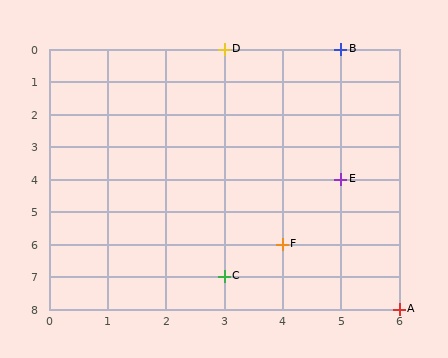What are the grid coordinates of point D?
Point D is at grid coordinates (3, 0).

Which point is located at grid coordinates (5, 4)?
Point E is at (5, 4).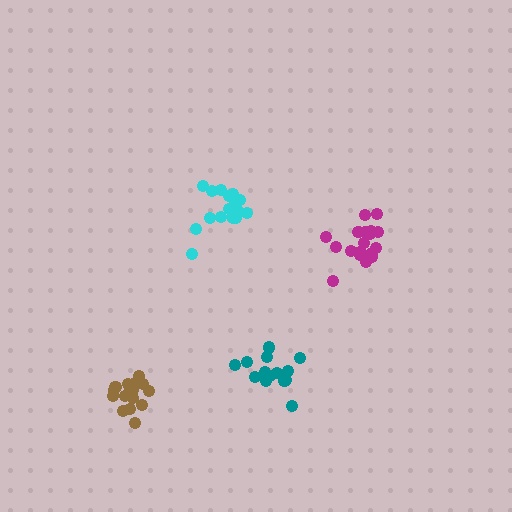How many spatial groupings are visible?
There are 4 spatial groupings.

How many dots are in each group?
Group 1: 14 dots, Group 2: 17 dots, Group 3: 19 dots, Group 4: 16 dots (66 total).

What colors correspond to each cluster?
The clusters are colored: teal, cyan, magenta, brown.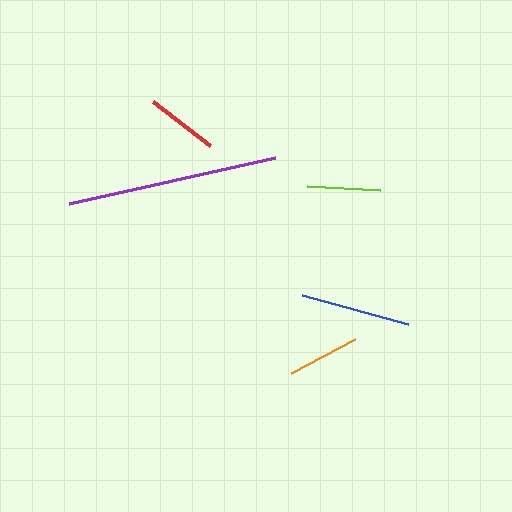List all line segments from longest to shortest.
From longest to shortest: purple, blue, lime, orange, red.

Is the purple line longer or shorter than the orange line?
The purple line is longer than the orange line.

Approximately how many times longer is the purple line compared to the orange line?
The purple line is approximately 2.9 times the length of the orange line.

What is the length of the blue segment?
The blue segment is approximately 110 pixels long.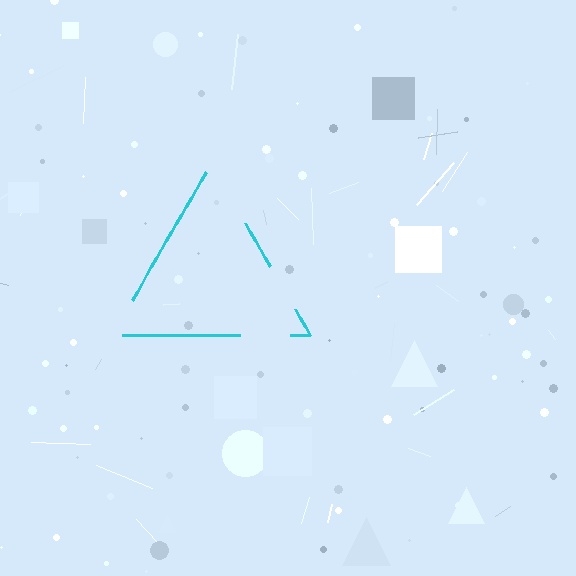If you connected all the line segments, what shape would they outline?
They would outline a triangle.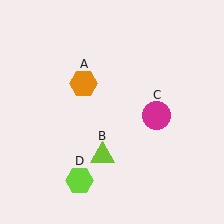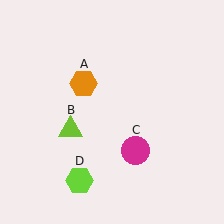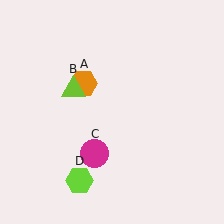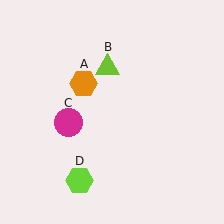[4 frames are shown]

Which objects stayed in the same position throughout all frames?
Orange hexagon (object A) and lime hexagon (object D) remained stationary.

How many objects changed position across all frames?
2 objects changed position: lime triangle (object B), magenta circle (object C).